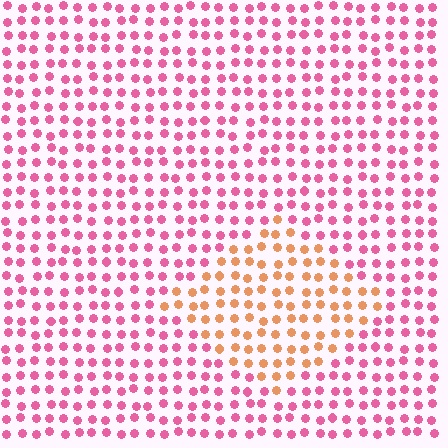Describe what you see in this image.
The image is filled with small pink elements in a uniform arrangement. A diamond-shaped region is visible where the elements are tinted to a slightly different hue, forming a subtle color boundary.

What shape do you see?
I see a diamond.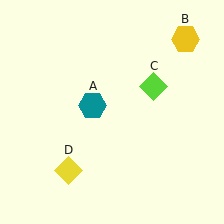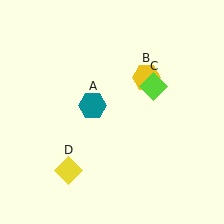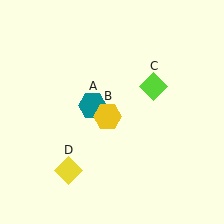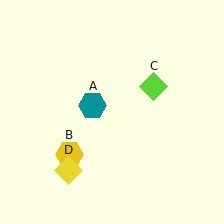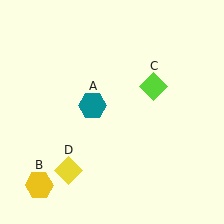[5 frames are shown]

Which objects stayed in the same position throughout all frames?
Teal hexagon (object A) and lime diamond (object C) and yellow diamond (object D) remained stationary.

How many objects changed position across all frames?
1 object changed position: yellow hexagon (object B).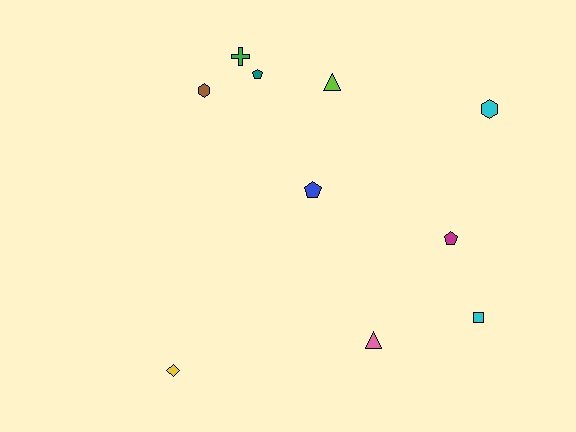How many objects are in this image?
There are 10 objects.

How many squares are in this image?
There is 1 square.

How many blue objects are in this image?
There is 1 blue object.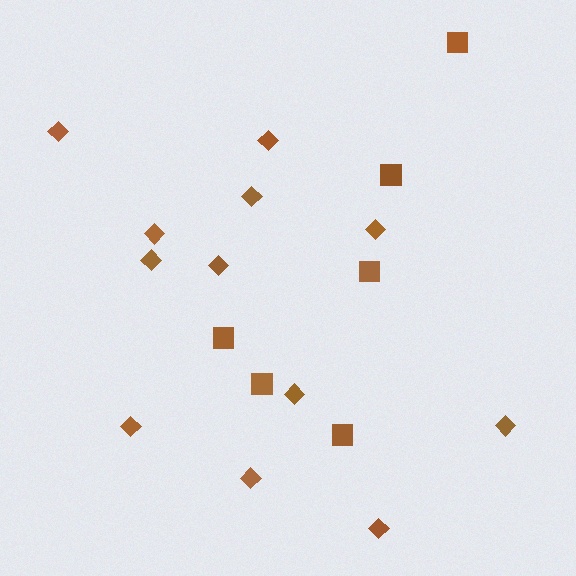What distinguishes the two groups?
There are 2 groups: one group of diamonds (12) and one group of squares (6).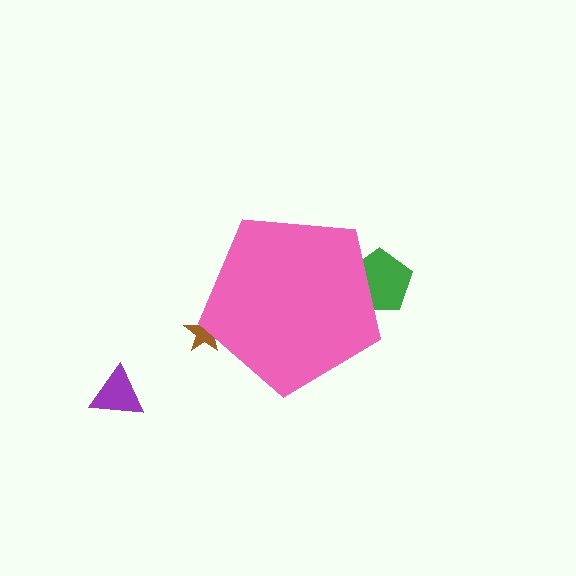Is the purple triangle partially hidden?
No, the purple triangle is fully visible.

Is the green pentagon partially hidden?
Yes, the green pentagon is partially hidden behind the pink pentagon.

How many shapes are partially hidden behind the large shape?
2 shapes are partially hidden.